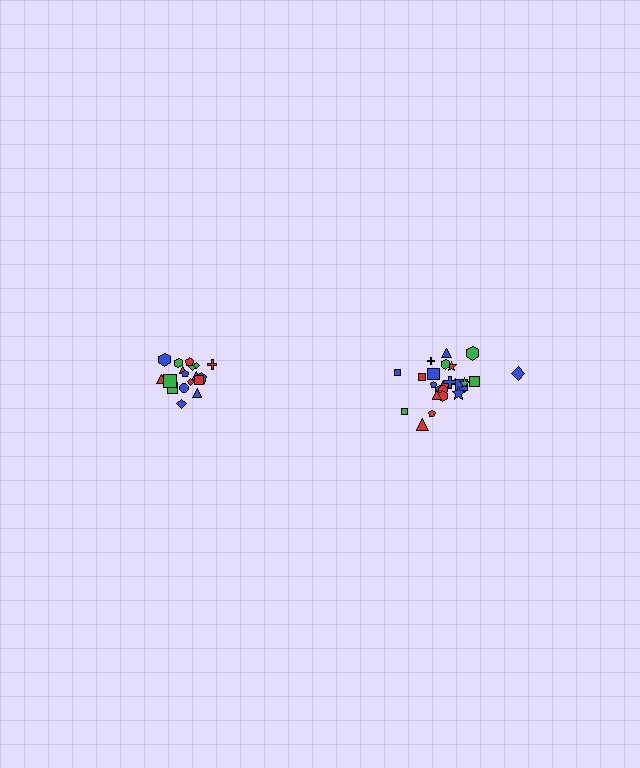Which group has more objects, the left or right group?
The right group.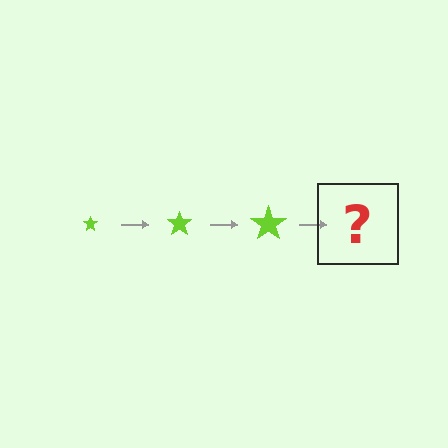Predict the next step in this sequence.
The next step is a lime star, larger than the previous one.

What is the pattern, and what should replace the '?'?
The pattern is that the star gets progressively larger each step. The '?' should be a lime star, larger than the previous one.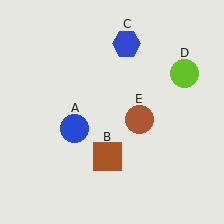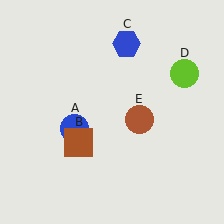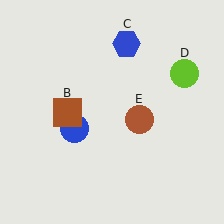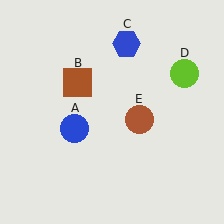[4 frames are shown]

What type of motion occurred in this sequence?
The brown square (object B) rotated clockwise around the center of the scene.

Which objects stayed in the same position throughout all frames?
Blue circle (object A) and blue hexagon (object C) and lime circle (object D) and brown circle (object E) remained stationary.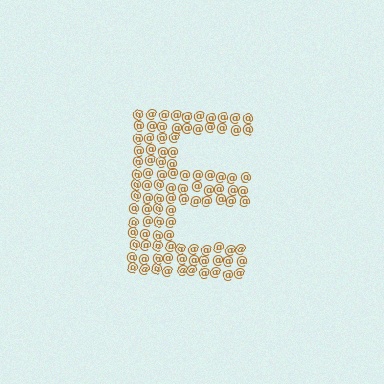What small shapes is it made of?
It is made of small at signs.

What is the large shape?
The large shape is the letter E.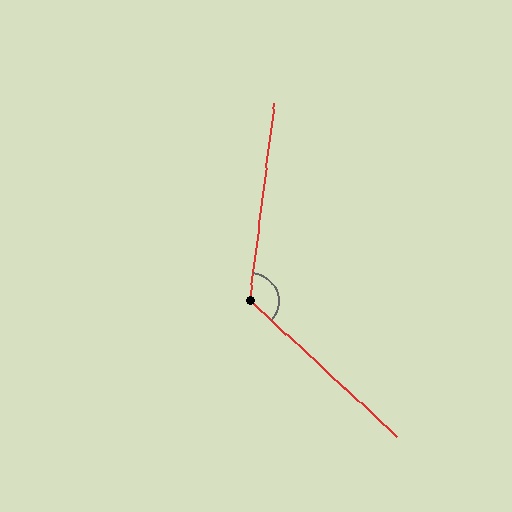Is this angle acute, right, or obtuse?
It is obtuse.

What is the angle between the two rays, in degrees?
Approximately 126 degrees.